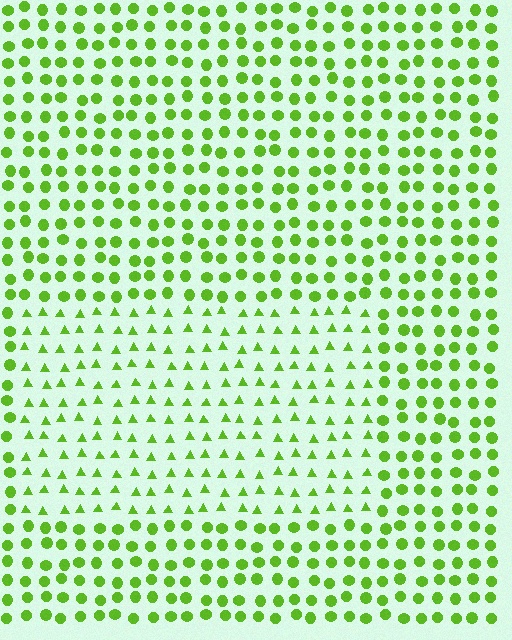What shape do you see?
I see a rectangle.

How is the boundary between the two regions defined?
The boundary is defined by a change in element shape: triangles inside vs. circles outside. All elements share the same color and spacing.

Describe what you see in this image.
The image is filled with small lime elements arranged in a uniform grid. A rectangle-shaped region contains triangles, while the surrounding area contains circles. The boundary is defined purely by the change in element shape.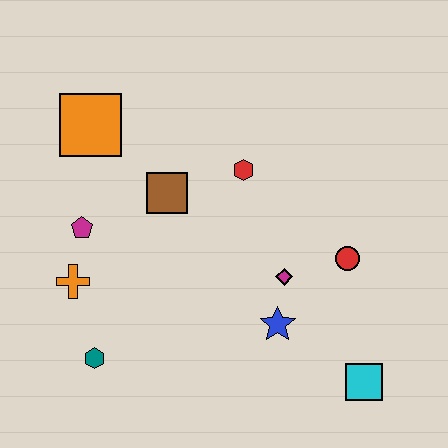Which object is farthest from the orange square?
The cyan square is farthest from the orange square.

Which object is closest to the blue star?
The magenta diamond is closest to the blue star.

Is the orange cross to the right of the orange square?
No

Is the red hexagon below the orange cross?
No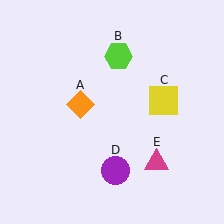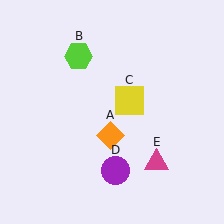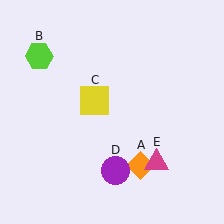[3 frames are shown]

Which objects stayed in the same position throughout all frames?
Purple circle (object D) and magenta triangle (object E) remained stationary.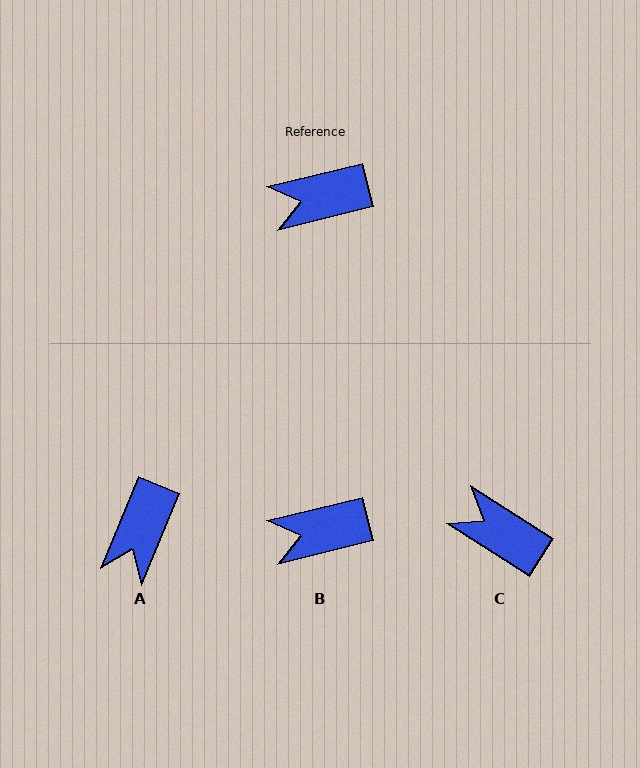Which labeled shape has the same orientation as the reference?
B.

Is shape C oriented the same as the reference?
No, it is off by about 46 degrees.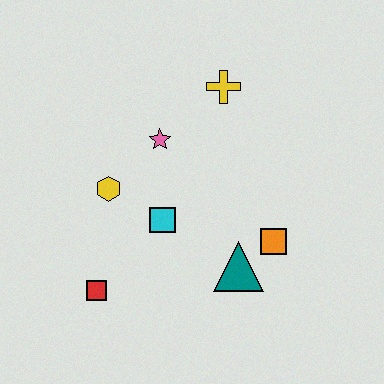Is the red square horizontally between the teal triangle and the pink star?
No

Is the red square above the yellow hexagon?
No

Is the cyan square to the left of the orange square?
Yes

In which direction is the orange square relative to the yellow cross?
The orange square is below the yellow cross.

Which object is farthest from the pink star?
The red square is farthest from the pink star.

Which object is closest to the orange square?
The teal triangle is closest to the orange square.